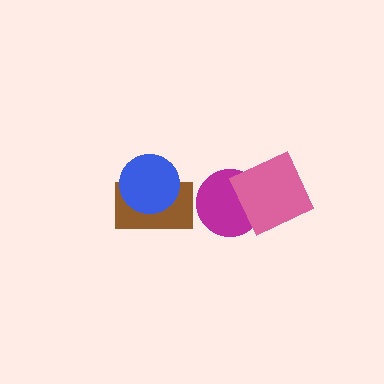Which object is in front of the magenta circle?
The pink diamond is in front of the magenta circle.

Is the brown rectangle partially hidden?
Yes, it is partially covered by another shape.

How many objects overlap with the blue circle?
1 object overlaps with the blue circle.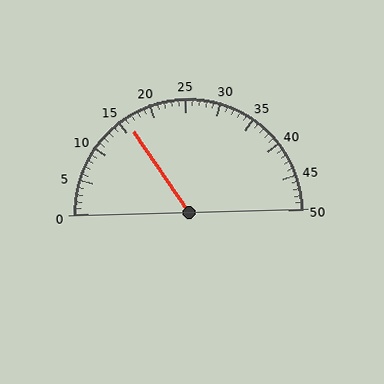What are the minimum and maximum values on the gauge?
The gauge ranges from 0 to 50.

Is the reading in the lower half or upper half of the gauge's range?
The reading is in the lower half of the range (0 to 50).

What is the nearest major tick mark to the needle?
The nearest major tick mark is 15.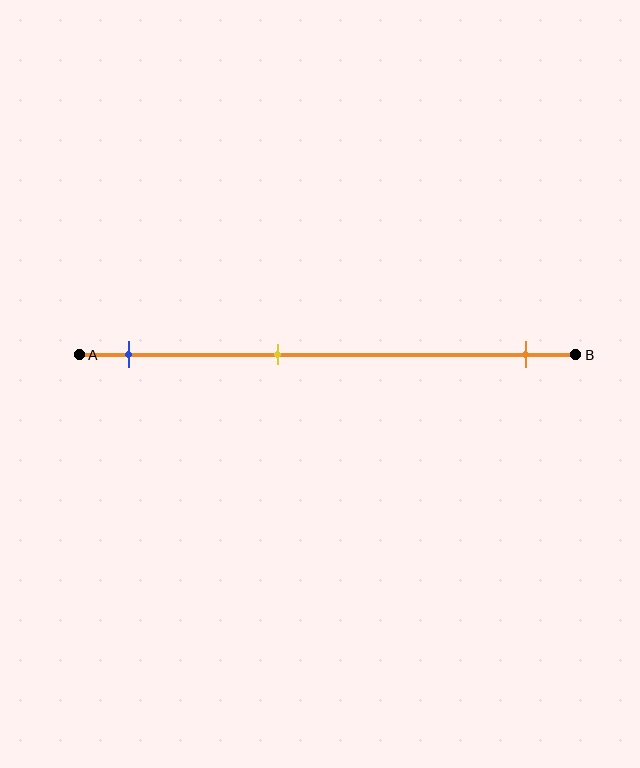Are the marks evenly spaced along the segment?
No, the marks are not evenly spaced.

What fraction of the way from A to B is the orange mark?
The orange mark is approximately 90% (0.9) of the way from A to B.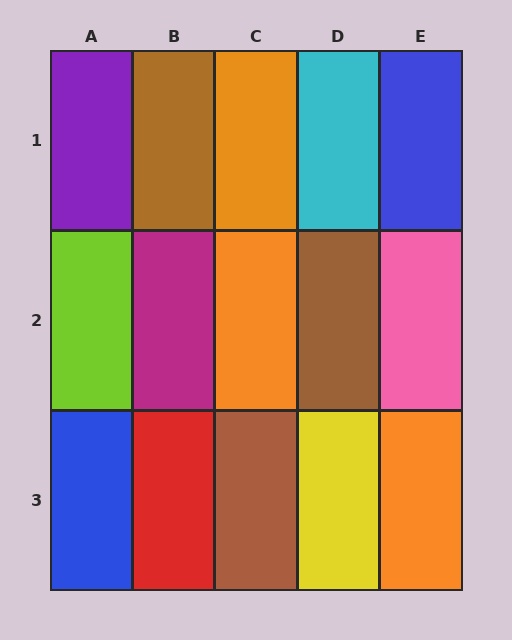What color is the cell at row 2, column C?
Orange.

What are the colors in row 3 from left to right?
Blue, red, brown, yellow, orange.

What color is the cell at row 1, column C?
Orange.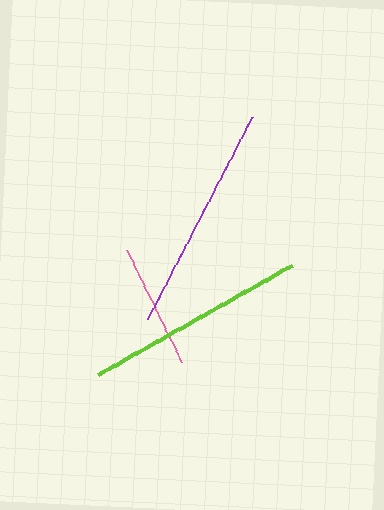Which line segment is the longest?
The purple line is the longest at approximately 228 pixels.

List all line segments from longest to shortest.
From longest to shortest: purple, lime, pink.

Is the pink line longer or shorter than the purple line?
The purple line is longer than the pink line.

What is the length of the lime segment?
The lime segment is approximately 222 pixels long.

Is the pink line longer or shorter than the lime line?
The lime line is longer than the pink line.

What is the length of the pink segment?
The pink segment is approximately 124 pixels long.